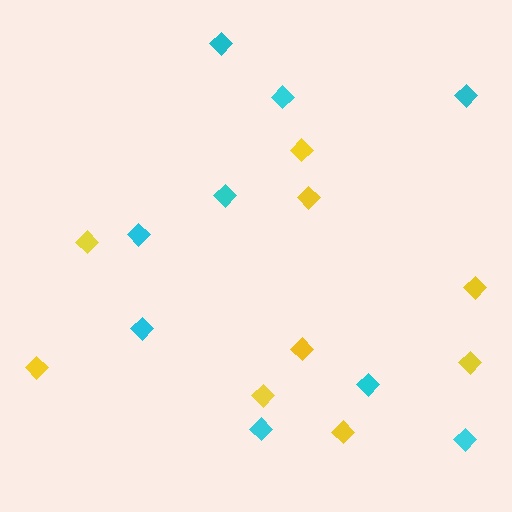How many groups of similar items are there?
There are 2 groups: one group of cyan diamonds (9) and one group of yellow diamonds (9).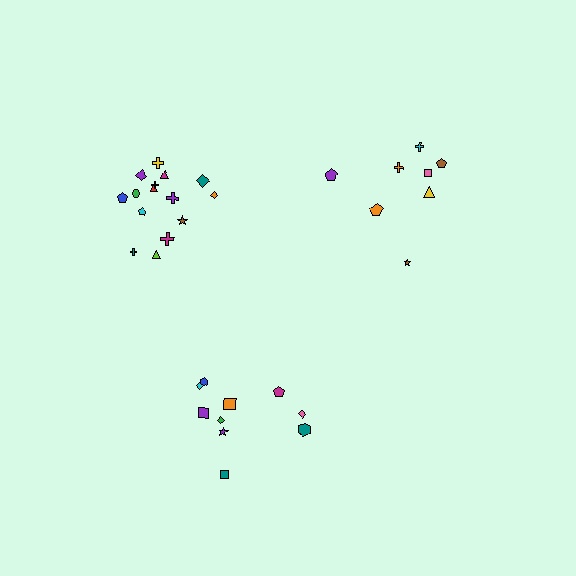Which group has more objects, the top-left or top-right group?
The top-left group.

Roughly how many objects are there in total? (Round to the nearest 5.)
Roughly 35 objects in total.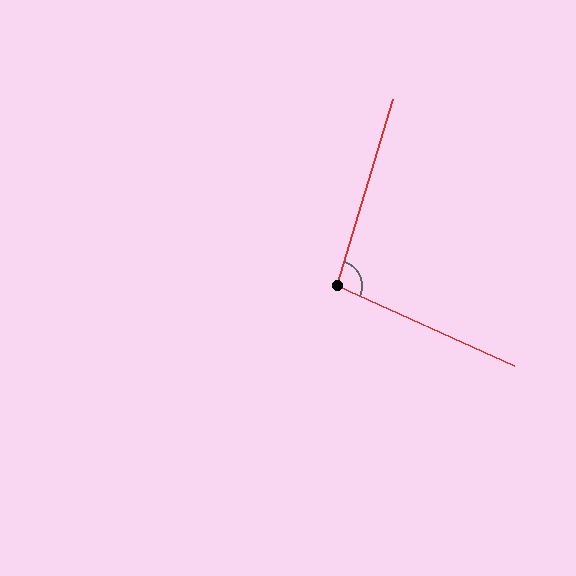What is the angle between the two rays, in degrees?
Approximately 97 degrees.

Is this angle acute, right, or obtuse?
It is obtuse.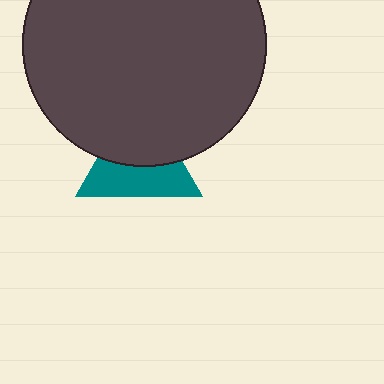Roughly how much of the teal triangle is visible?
About half of it is visible (roughly 51%).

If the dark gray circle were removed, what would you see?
You would see the complete teal triangle.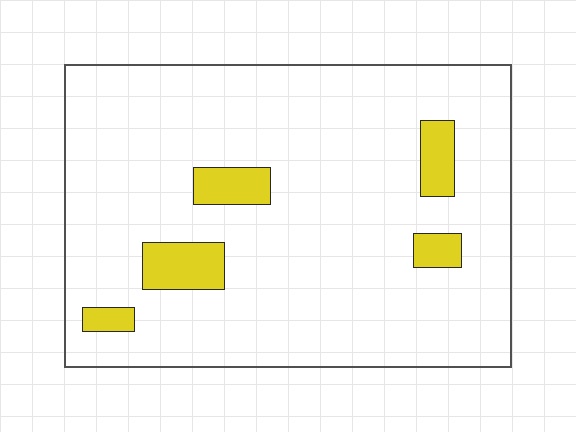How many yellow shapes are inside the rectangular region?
5.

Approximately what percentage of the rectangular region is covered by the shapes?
Approximately 10%.